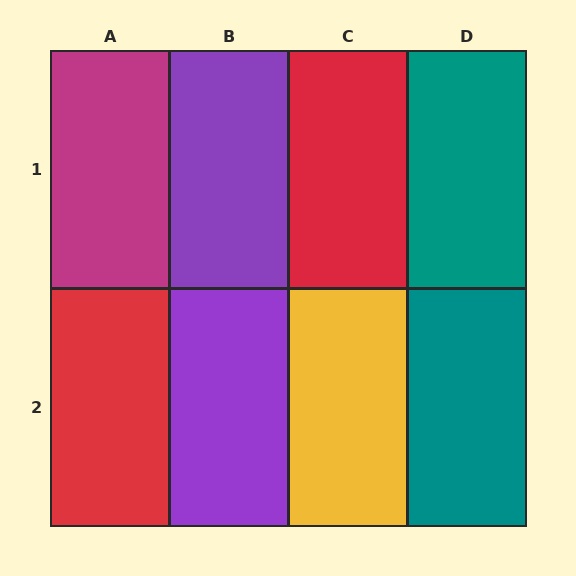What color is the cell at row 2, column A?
Red.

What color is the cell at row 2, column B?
Purple.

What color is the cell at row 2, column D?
Teal.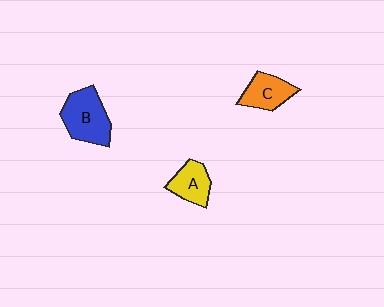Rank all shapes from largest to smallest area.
From largest to smallest: B (blue), C (orange), A (yellow).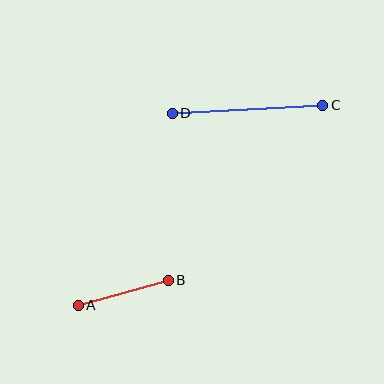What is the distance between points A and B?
The distance is approximately 93 pixels.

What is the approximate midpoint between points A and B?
The midpoint is at approximately (123, 293) pixels.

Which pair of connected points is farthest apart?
Points C and D are farthest apart.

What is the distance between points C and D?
The distance is approximately 151 pixels.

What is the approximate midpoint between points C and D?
The midpoint is at approximately (247, 109) pixels.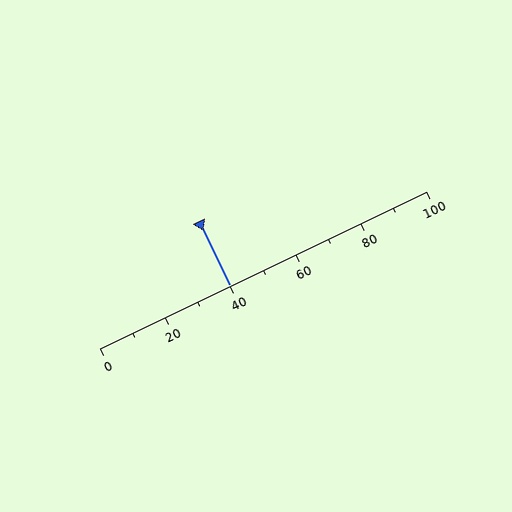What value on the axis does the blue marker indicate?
The marker indicates approximately 40.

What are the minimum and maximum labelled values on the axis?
The axis runs from 0 to 100.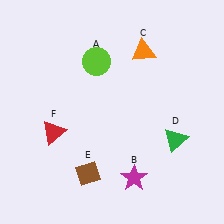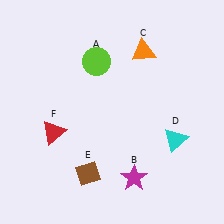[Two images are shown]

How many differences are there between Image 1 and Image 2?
There is 1 difference between the two images.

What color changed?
The triangle (D) changed from green in Image 1 to cyan in Image 2.